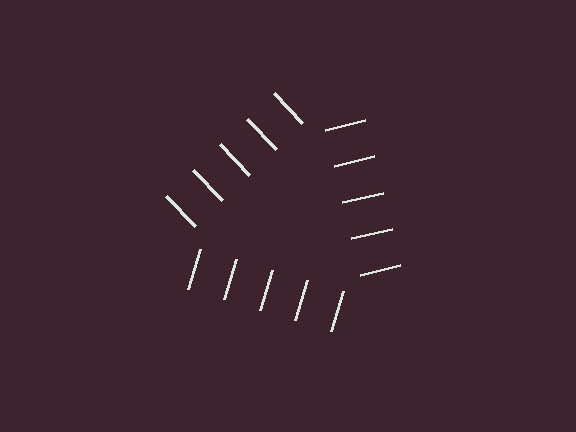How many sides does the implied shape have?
3 sides — the line-ends trace a triangle.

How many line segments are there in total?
15 — 5 along each of the 3 edges.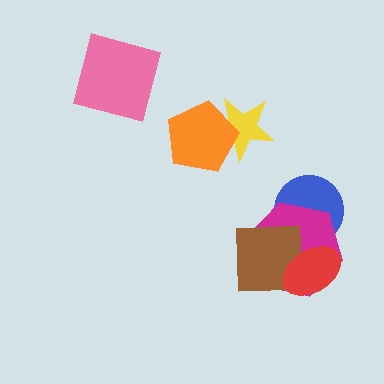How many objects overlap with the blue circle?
2 objects overlap with the blue circle.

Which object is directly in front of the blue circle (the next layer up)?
The magenta hexagon is directly in front of the blue circle.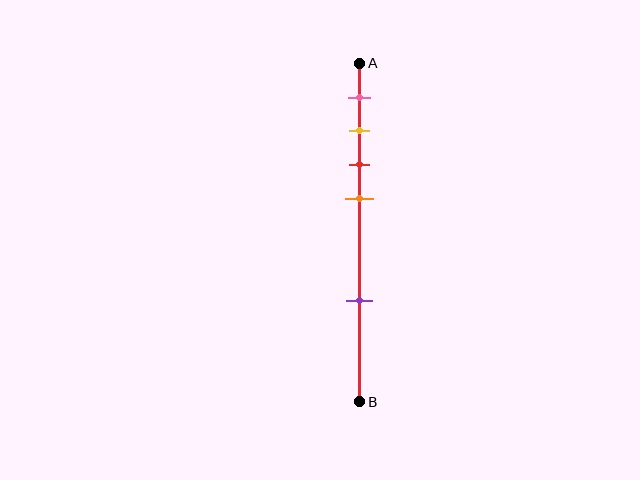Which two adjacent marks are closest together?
The yellow and red marks are the closest adjacent pair.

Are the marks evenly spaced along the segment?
No, the marks are not evenly spaced.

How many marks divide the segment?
There are 5 marks dividing the segment.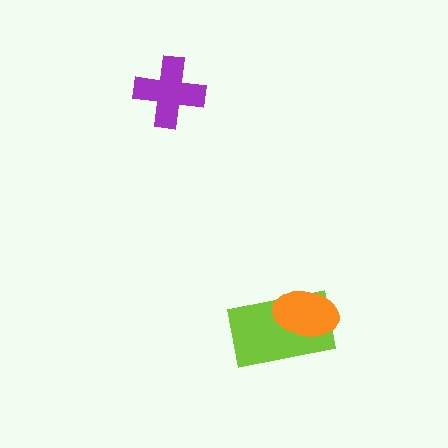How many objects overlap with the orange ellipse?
1 object overlaps with the orange ellipse.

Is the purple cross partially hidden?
No, no other shape covers it.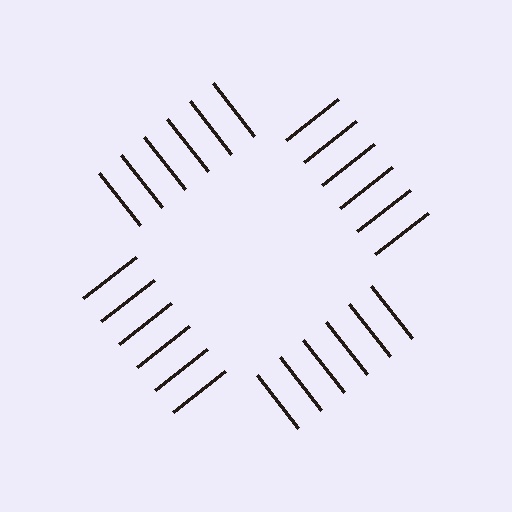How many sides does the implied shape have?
4 sides — the line-ends trace a square.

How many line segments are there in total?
24 — 6 along each of the 4 edges.